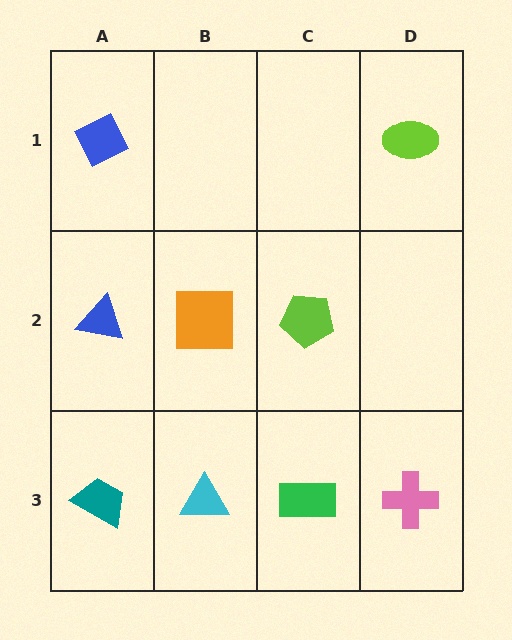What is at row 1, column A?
A blue diamond.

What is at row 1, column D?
A lime ellipse.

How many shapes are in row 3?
4 shapes.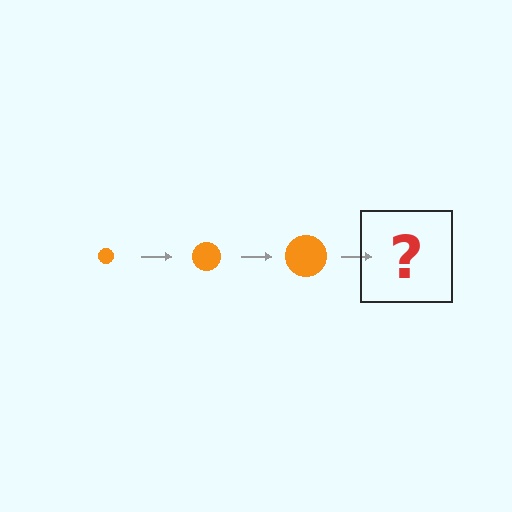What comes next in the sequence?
The next element should be an orange circle, larger than the previous one.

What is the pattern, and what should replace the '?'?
The pattern is that the circle gets progressively larger each step. The '?' should be an orange circle, larger than the previous one.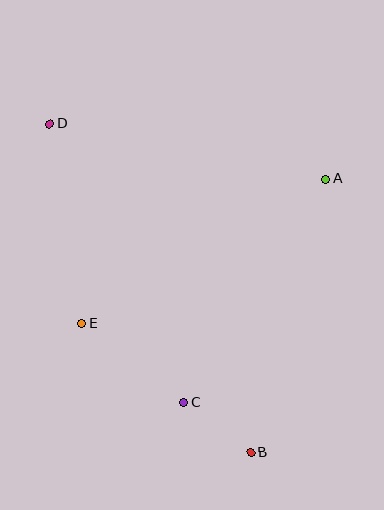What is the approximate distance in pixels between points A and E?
The distance between A and E is approximately 283 pixels.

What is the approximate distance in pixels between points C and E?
The distance between C and E is approximately 129 pixels.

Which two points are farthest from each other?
Points B and D are farthest from each other.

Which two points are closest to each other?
Points B and C are closest to each other.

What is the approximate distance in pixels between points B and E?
The distance between B and E is approximately 212 pixels.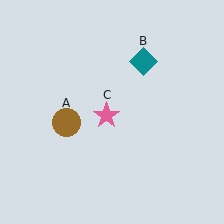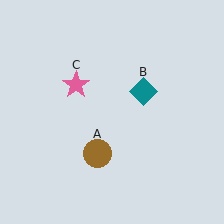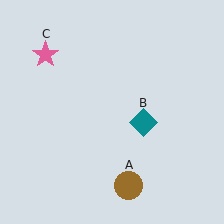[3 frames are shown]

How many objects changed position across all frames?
3 objects changed position: brown circle (object A), teal diamond (object B), pink star (object C).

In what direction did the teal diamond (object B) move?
The teal diamond (object B) moved down.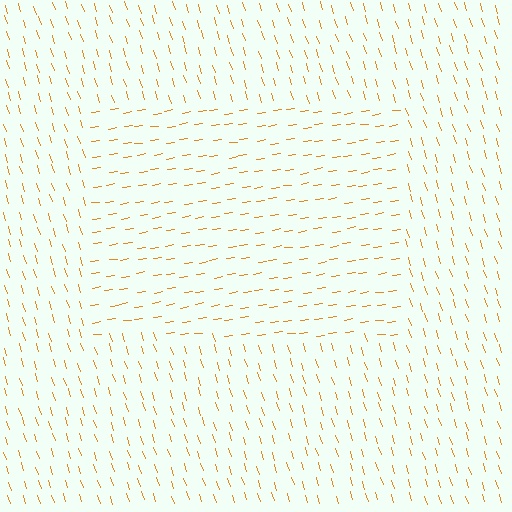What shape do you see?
I see a rectangle.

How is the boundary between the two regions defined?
The boundary is defined purely by a change in line orientation (approximately 81 degrees difference). All lines are the same color and thickness.